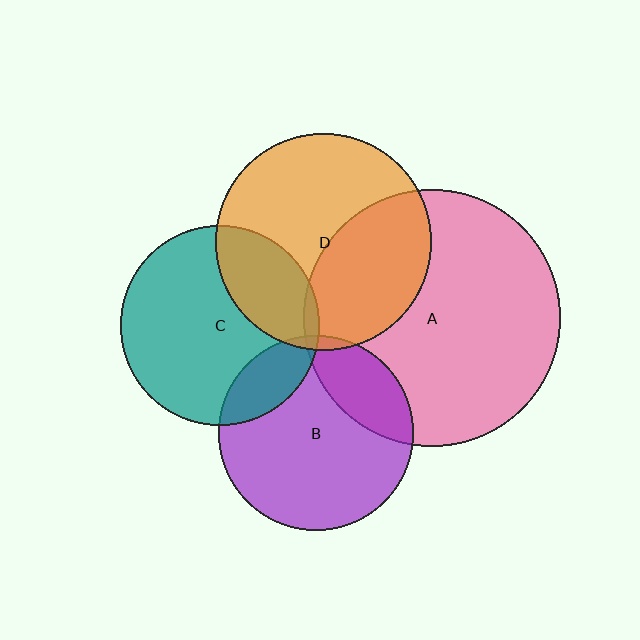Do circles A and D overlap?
Yes.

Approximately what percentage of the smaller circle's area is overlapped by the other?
Approximately 40%.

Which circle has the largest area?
Circle A (pink).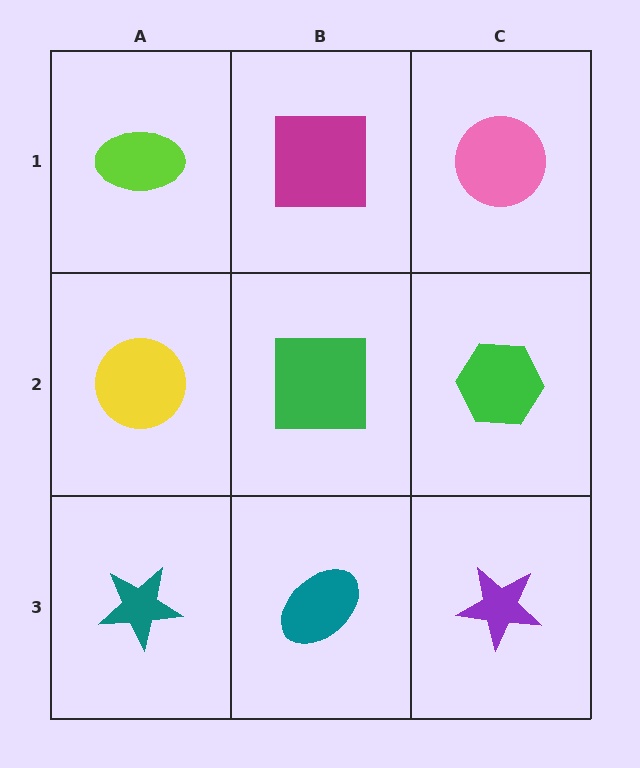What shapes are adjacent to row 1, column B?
A green square (row 2, column B), a lime ellipse (row 1, column A), a pink circle (row 1, column C).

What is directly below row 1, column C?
A green hexagon.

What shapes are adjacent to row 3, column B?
A green square (row 2, column B), a teal star (row 3, column A), a purple star (row 3, column C).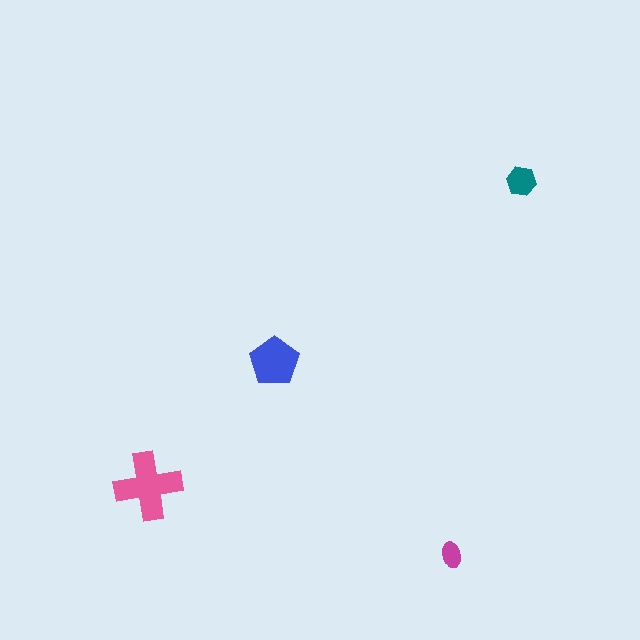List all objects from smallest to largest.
The magenta ellipse, the teal hexagon, the blue pentagon, the pink cross.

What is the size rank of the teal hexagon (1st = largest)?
3rd.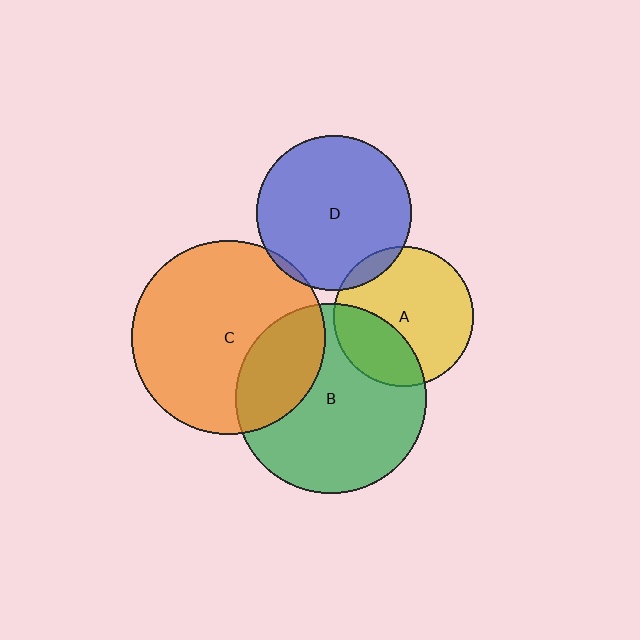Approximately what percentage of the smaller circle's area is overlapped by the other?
Approximately 25%.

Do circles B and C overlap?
Yes.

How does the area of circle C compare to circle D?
Approximately 1.6 times.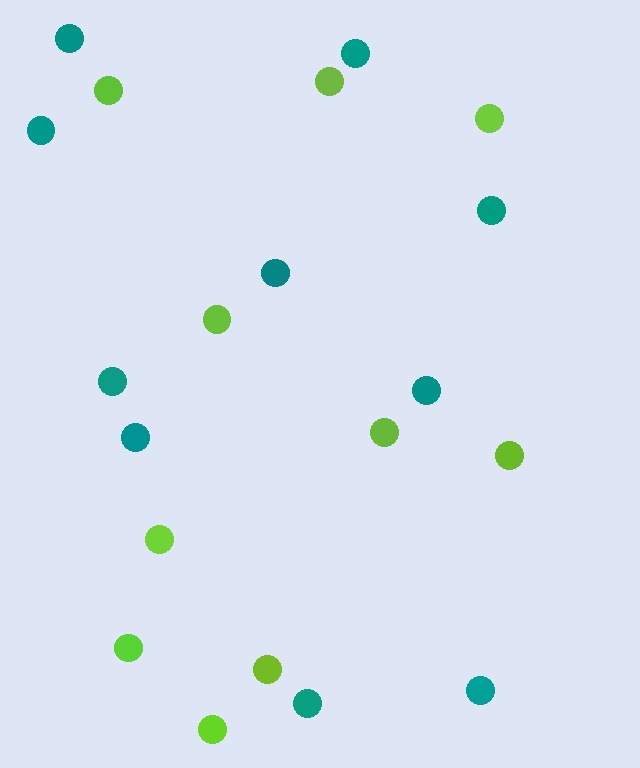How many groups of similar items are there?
There are 2 groups: one group of lime circles (10) and one group of teal circles (10).